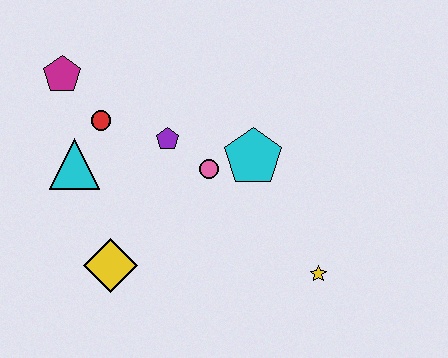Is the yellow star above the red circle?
No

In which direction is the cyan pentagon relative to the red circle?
The cyan pentagon is to the right of the red circle.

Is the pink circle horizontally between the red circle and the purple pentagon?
No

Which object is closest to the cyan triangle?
The red circle is closest to the cyan triangle.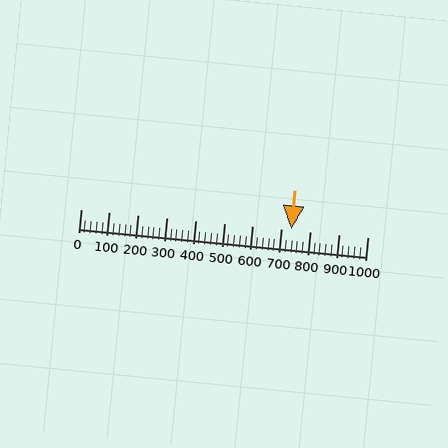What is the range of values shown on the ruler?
The ruler shows values from 0 to 1000.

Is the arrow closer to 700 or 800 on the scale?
The arrow is closer to 700.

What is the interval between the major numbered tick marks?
The major tick marks are spaced 100 units apart.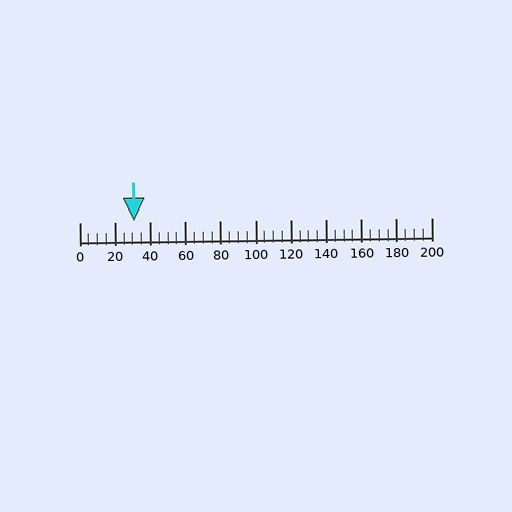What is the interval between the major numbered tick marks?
The major tick marks are spaced 20 units apart.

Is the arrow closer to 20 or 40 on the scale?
The arrow is closer to 40.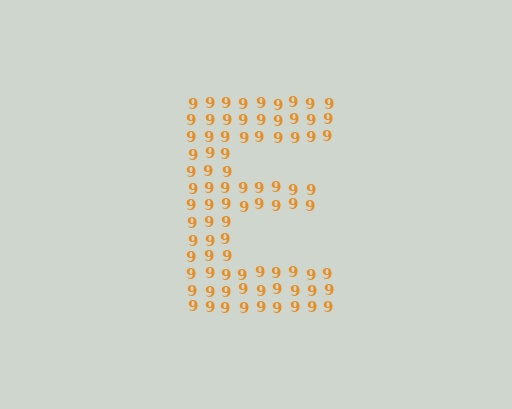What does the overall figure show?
The overall figure shows the letter E.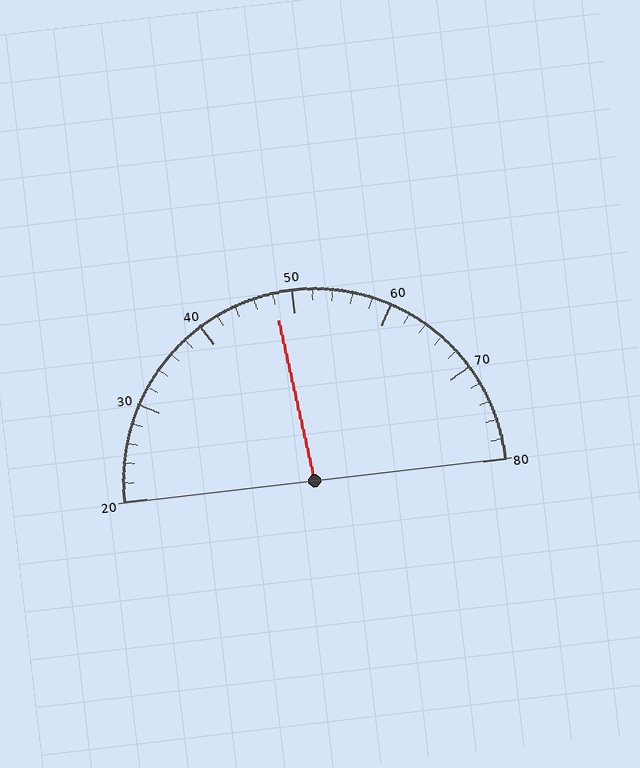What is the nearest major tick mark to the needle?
The nearest major tick mark is 50.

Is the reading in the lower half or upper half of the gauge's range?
The reading is in the lower half of the range (20 to 80).